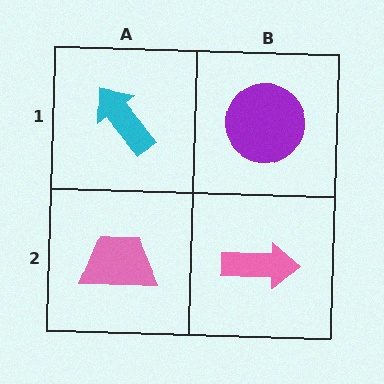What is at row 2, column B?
A pink arrow.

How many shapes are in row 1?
2 shapes.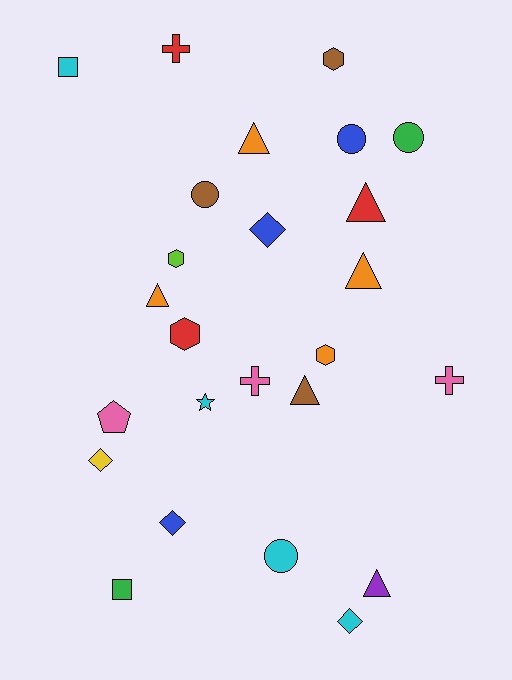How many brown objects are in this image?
There are 3 brown objects.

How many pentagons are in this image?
There is 1 pentagon.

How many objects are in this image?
There are 25 objects.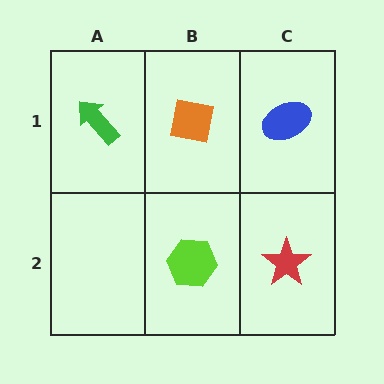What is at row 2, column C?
A red star.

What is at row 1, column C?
A blue ellipse.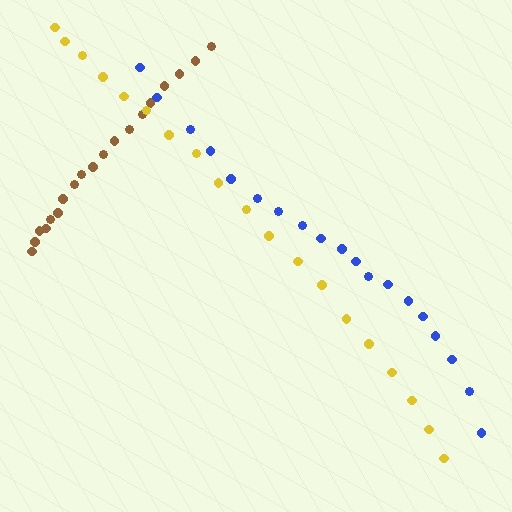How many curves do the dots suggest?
There are 3 distinct paths.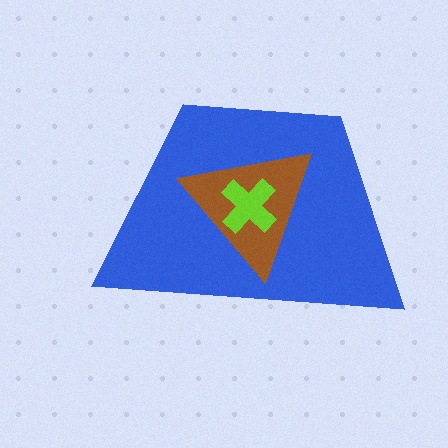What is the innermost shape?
The lime cross.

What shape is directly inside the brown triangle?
The lime cross.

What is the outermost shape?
The blue trapezoid.